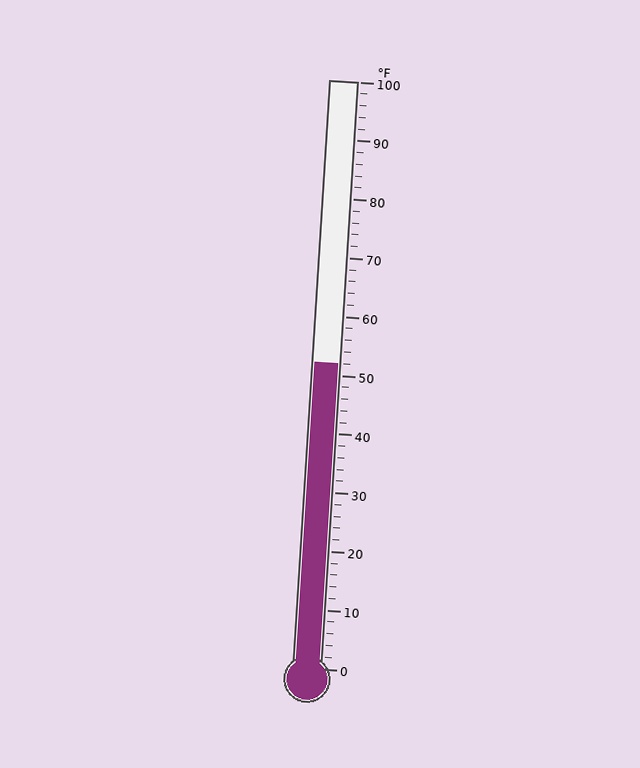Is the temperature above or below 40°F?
The temperature is above 40°F.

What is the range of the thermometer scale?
The thermometer scale ranges from 0°F to 100°F.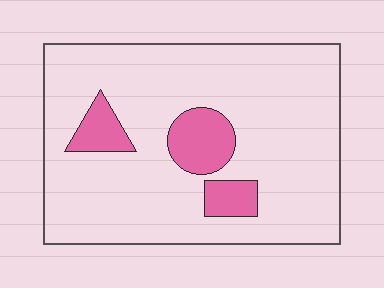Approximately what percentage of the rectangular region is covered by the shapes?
Approximately 15%.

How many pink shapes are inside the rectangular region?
3.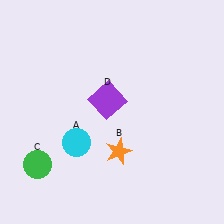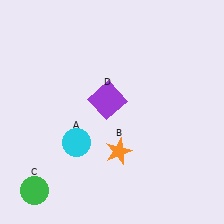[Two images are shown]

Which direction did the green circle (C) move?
The green circle (C) moved down.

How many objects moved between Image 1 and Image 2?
1 object moved between the two images.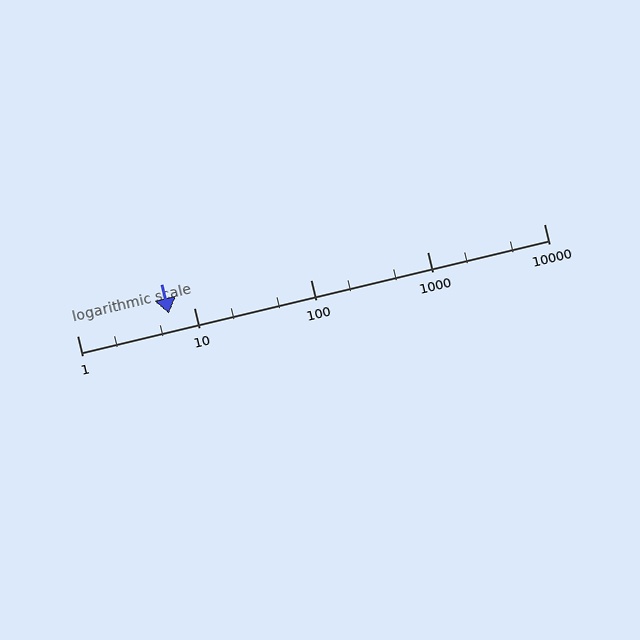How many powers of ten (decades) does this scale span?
The scale spans 4 decades, from 1 to 10000.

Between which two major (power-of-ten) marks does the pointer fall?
The pointer is between 1 and 10.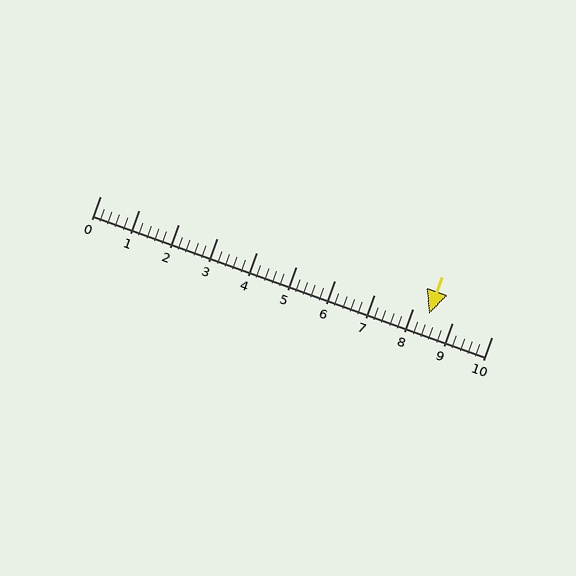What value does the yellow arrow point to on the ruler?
The yellow arrow points to approximately 8.4.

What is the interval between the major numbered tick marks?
The major tick marks are spaced 1 units apart.